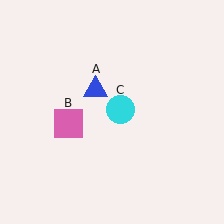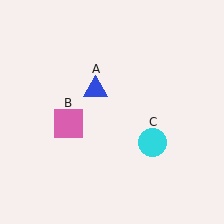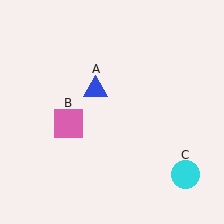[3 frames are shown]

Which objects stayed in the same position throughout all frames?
Blue triangle (object A) and pink square (object B) remained stationary.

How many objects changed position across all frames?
1 object changed position: cyan circle (object C).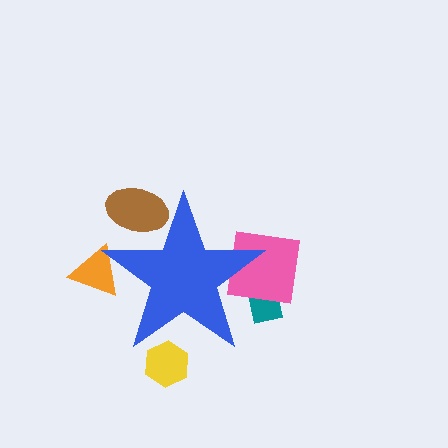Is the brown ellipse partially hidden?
Yes, the brown ellipse is partially hidden behind the blue star.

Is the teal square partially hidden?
Yes, the teal square is partially hidden behind the blue star.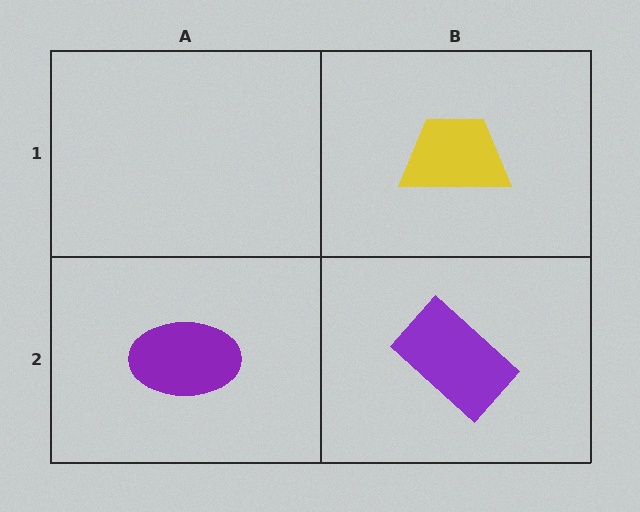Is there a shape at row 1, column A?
No, that cell is empty.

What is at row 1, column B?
A yellow trapezoid.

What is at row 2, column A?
A purple ellipse.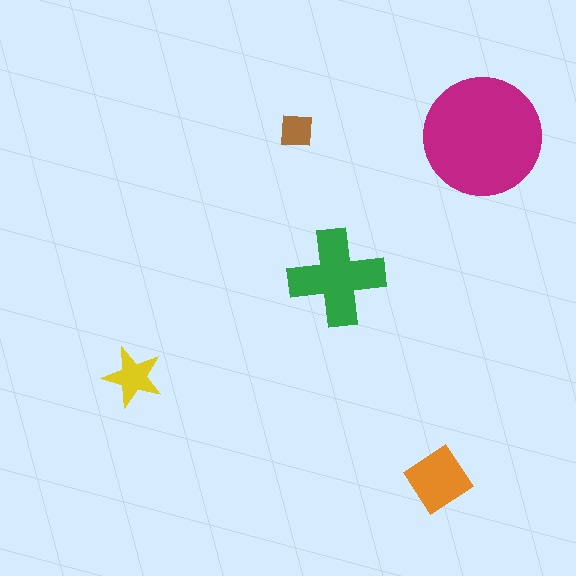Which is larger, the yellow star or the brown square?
The yellow star.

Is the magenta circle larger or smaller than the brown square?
Larger.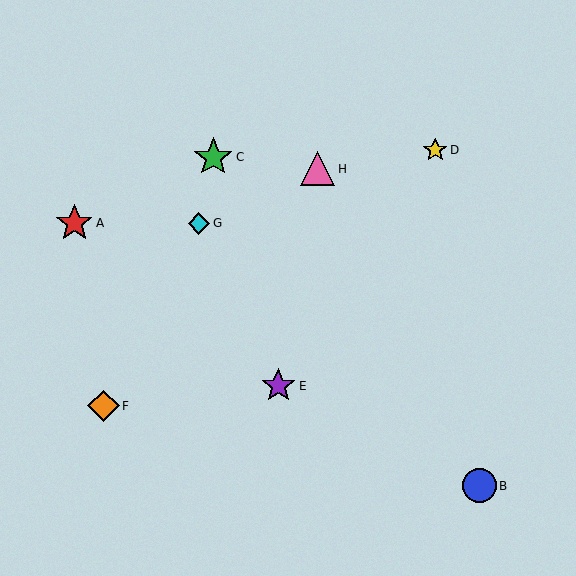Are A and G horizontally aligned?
Yes, both are at y≈223.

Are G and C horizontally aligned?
No, G is at y≈223 and C is at y≈157.